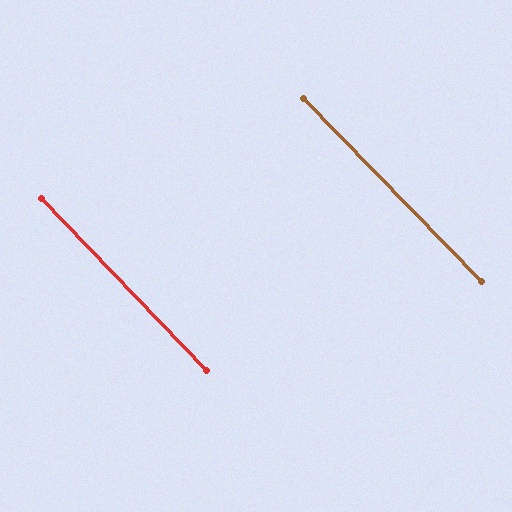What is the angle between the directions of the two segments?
Approximately 0 degrees.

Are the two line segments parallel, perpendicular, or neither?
Parallel — their directions differ by only 0.3°.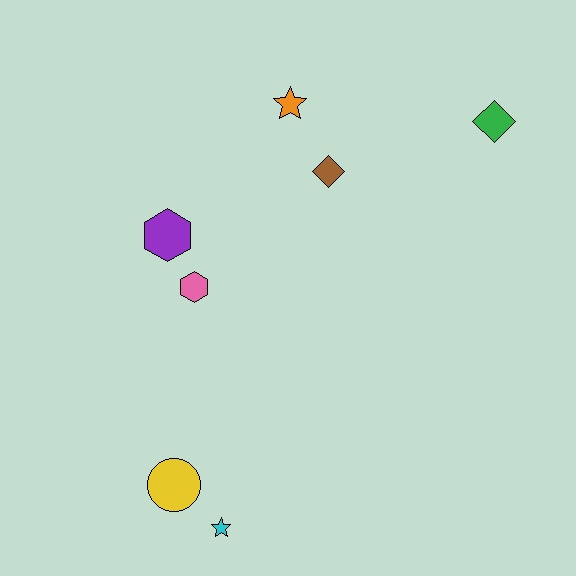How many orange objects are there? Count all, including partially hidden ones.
There is 1 orange object.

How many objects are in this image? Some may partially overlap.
There are 7 objects.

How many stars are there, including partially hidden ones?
There are 2 stars.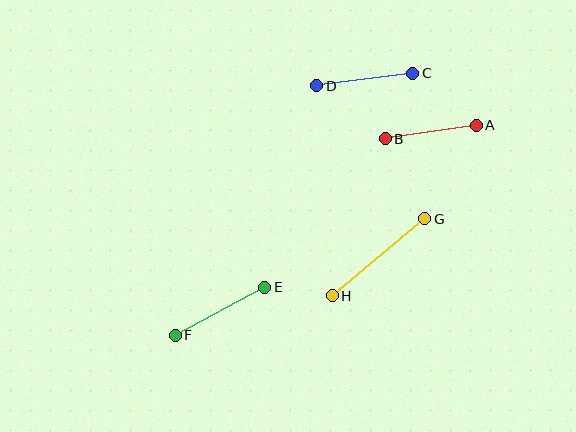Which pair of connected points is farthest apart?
Points G and H are farthest apart.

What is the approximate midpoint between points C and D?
The midpoint is at approximately (365, 79) pixels.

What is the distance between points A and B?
The distance is approximately 92 pixels.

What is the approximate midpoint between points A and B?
The midpoint is at approximately (431, 132) pixels.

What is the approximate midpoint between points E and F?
The midpoint is at approximately (220, 311) pixels.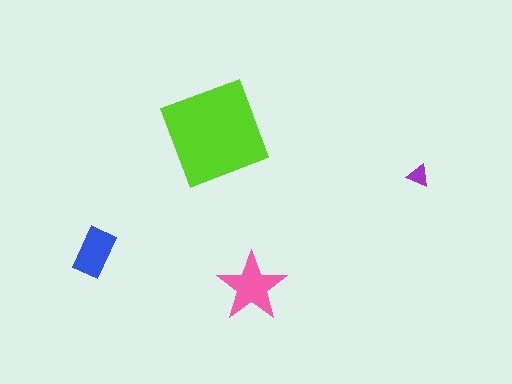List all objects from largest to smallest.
The lime diamond, the pink star, the blue rectangle, the purple triangle.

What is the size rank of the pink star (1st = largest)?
2nd.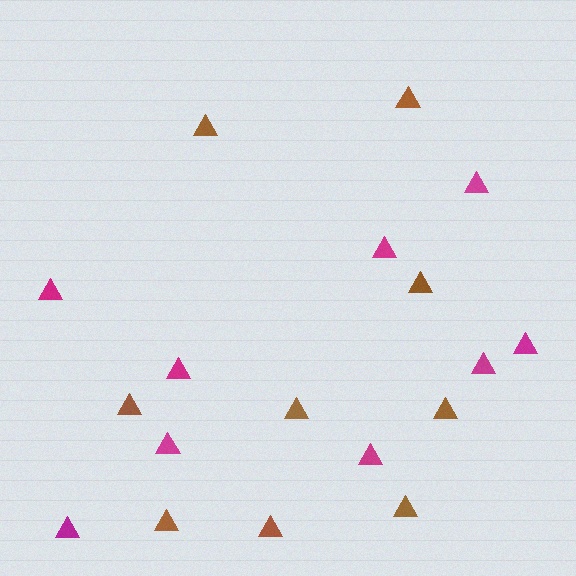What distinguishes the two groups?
There are 2 groups: one group of magenta triangles (9) and one group of brown triangles (9).